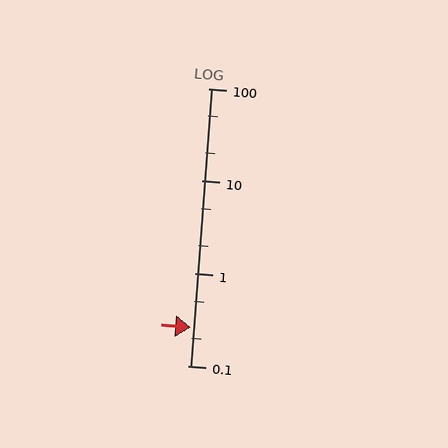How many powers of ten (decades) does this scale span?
The scale spans 3 decades, from 0.1 to 100.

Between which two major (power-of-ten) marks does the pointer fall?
The pointer is between 0.1 and 1.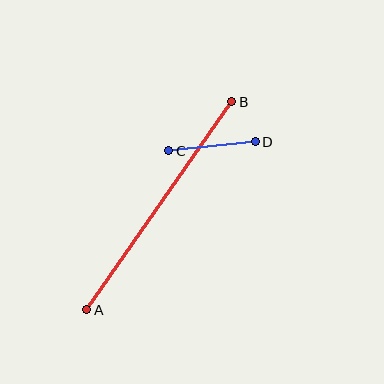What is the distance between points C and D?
The distance is approximately 87 pixels.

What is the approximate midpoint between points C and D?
The midpoint is at approximately (212, 146) pixels.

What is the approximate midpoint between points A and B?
The midpoint is at approximately (159, 206) pixels.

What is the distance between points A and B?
The distance is approximately 254 pixels.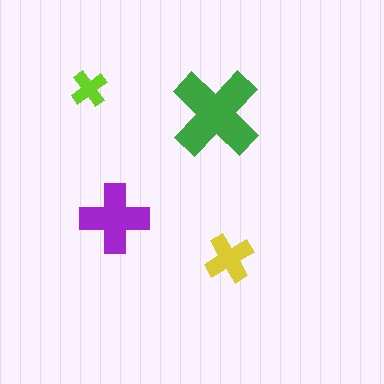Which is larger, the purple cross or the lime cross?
The purple one.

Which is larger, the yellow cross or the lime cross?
The yellow one.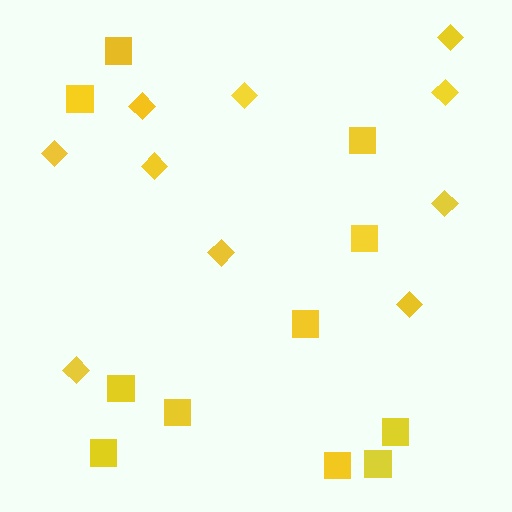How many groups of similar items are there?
There are 2 groups: one group of diamonds (10) and one group of squares (11).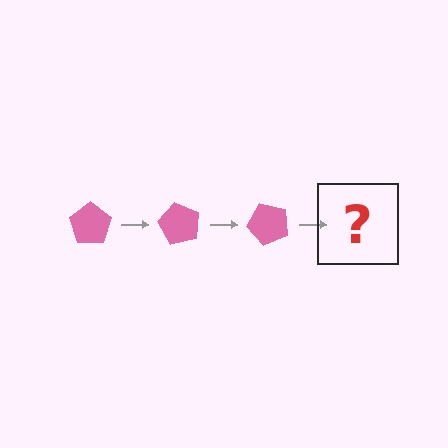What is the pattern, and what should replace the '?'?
The pattern is that the pentagon rotates 60 degrees each step. The '?' should be a pink pentagon rotated 180 degrees.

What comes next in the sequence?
The next element should be a pink pentagon rotated 180 degrees.